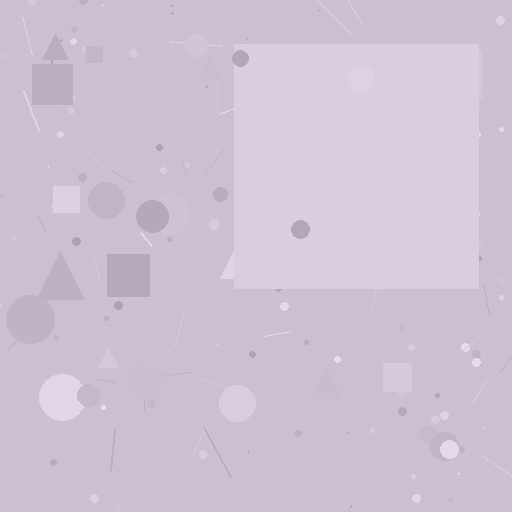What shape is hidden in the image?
A square is hidden in the image.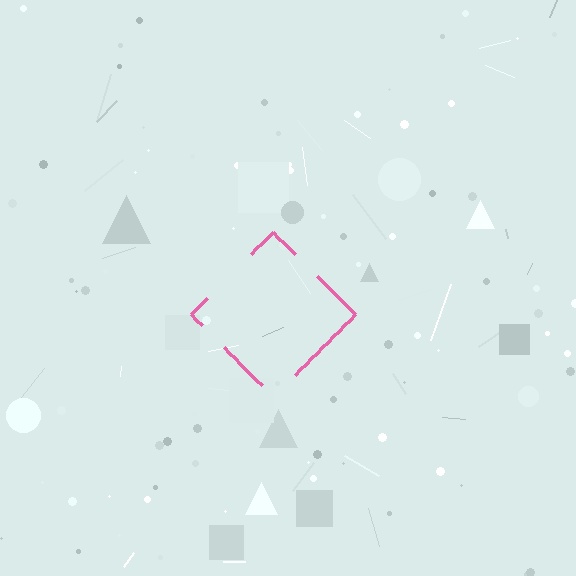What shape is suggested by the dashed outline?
The dashed outline suggests a diamond.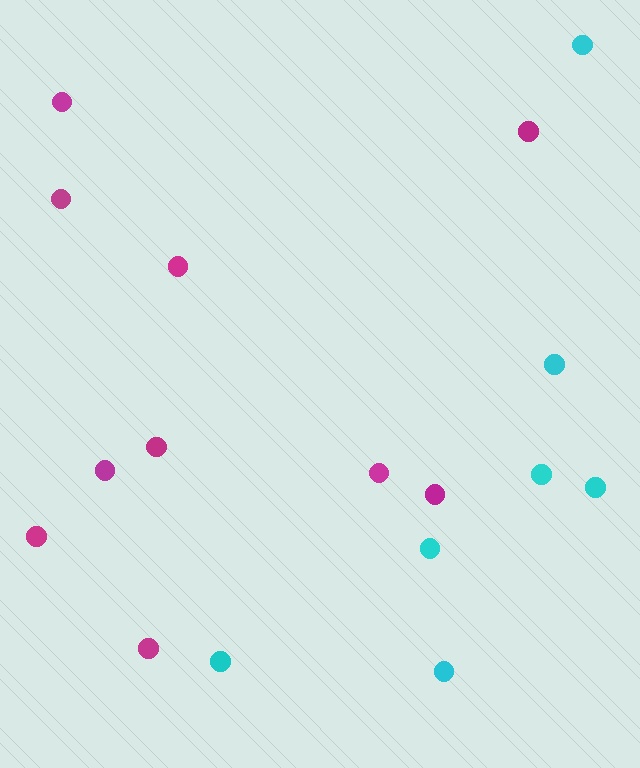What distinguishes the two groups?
There are 2 groups: one group of magenta circles (10) and one group of cyan circles (7).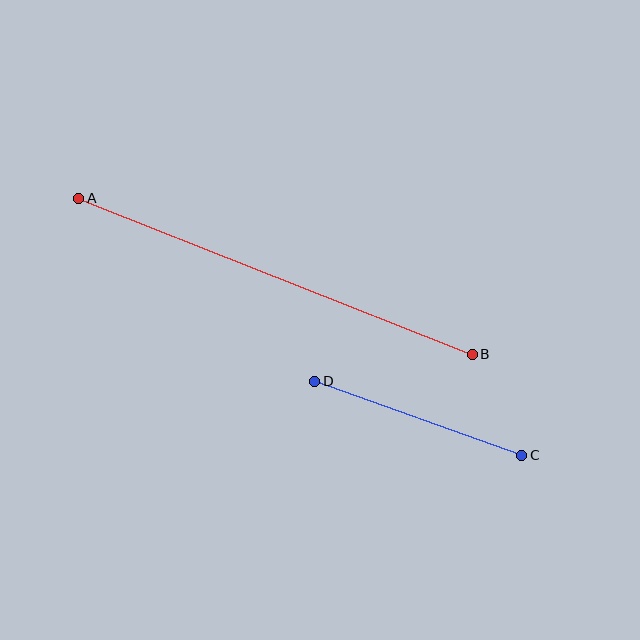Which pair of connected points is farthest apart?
Points A and B are farthest apart.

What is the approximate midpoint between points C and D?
The midpoint is at approximately (418, 418) pixels.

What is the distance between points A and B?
The distance is approximately 423 pixels.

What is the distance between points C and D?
The distance is approximately 220 pixels.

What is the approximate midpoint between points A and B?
The midpoint is at approximately (275, 276) pixels.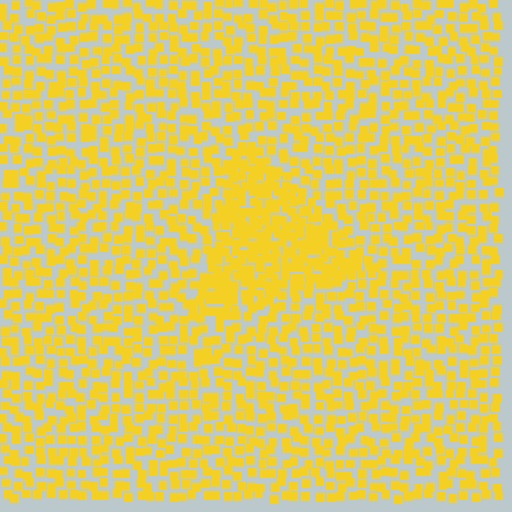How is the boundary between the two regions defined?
The boundary is defined by a change in element density (approximately 1.8x ratio). All elements are the same color, size, and shape.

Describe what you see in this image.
The image contains small yellow elements arranged at two different densities. A triangle-shaped region is visible where the elements are more densely packed than the surrounding area.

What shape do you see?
I see a triangle.